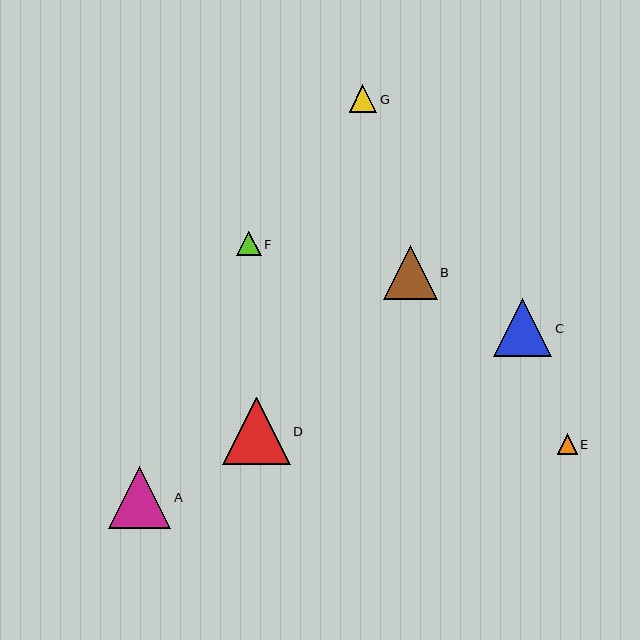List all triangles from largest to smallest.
From largest to smallest: D, A, C, B, G, F, E.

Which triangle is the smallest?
Triangle E is the smallest with a size of approximately 20 pixels.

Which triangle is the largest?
Triangle D is the largest with a size of approximately 67 pixels.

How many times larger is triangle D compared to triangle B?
Triangle D is approximately 1.3 times the size of triangle B.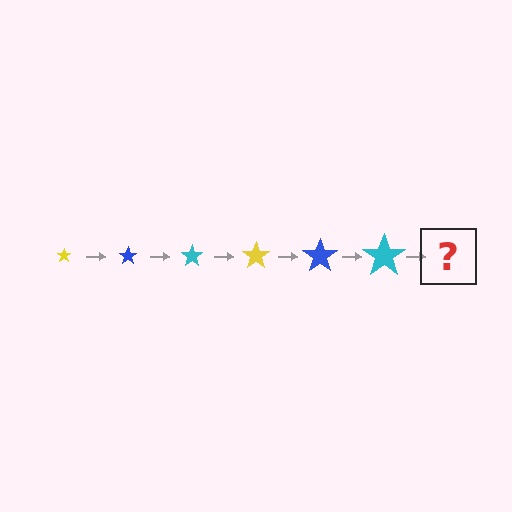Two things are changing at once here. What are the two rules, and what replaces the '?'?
The two rules are that the star grows larger each step and the color cycles through yellow, blue, and cyan. The '?' should be a yellow star, larger than the previous one.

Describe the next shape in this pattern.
It should be a yellow star, larger than the previous one.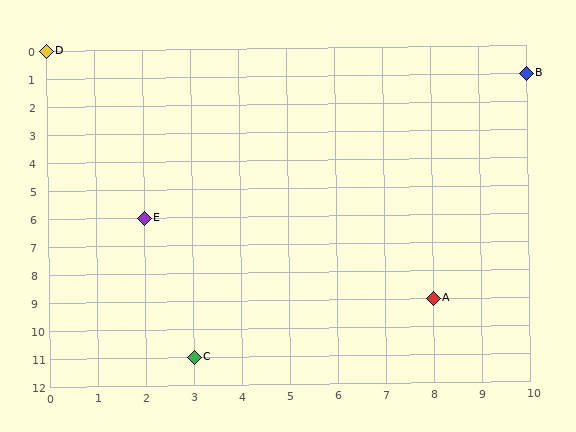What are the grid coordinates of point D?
Point D is at grid coordinates (0, 0).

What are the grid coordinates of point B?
Point B is at grid coordinates (10, 1).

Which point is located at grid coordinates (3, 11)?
Point C is at (3, 11).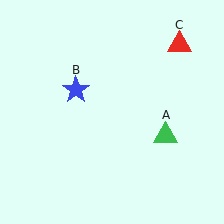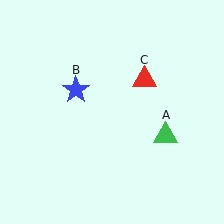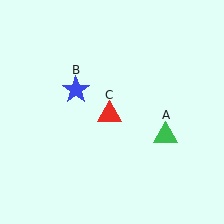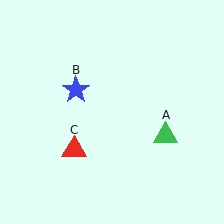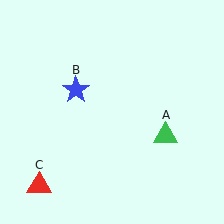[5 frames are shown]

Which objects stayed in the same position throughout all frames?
Green triangle (object A) and blue star (object B) remained stationary.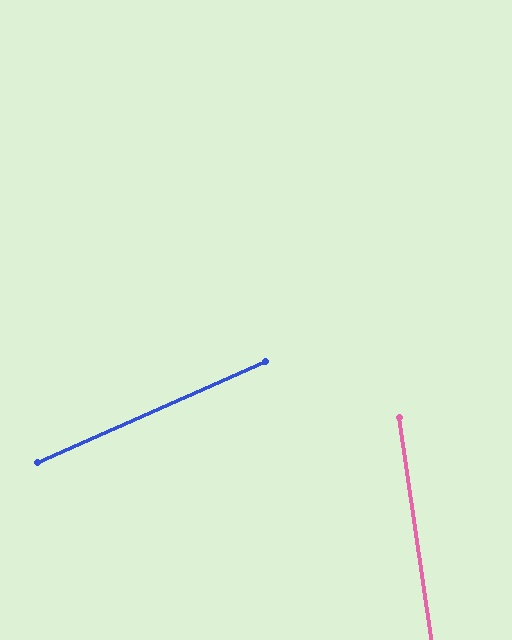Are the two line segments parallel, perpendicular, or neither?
Neither parallel nor perpendicular — they differ by about 74°.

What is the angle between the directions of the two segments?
Approximately 74 degrees.